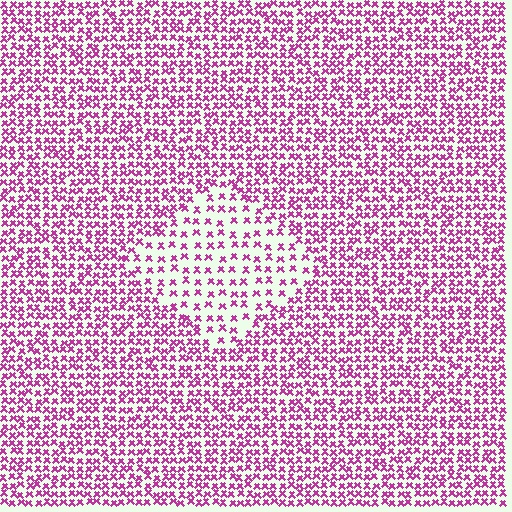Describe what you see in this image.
The image contains small magenta elements arranged at two different densities. A diamond-shaped region is visible where the elements are less densely packed than the surrounding area.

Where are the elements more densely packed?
The elements are more densely packed outside the diamond boundary.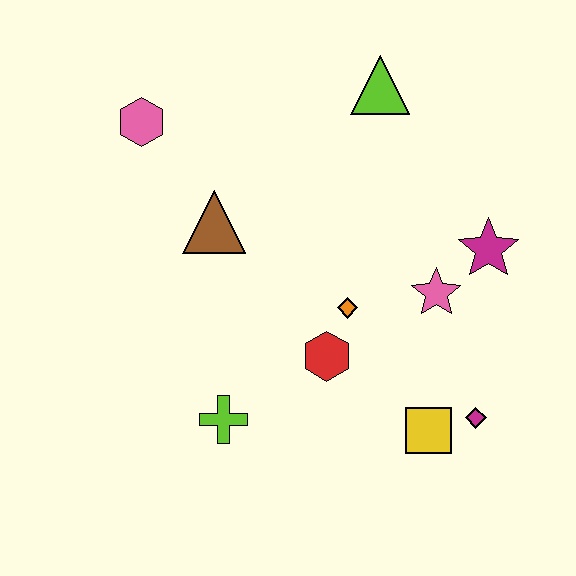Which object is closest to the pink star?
The magenta star is closest to the pink star.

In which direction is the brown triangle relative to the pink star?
The brown triangle is to the left of the pink star.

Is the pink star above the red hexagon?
Yes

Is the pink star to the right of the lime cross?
Yes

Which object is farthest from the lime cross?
The lime triangle is farthest from the lime cross.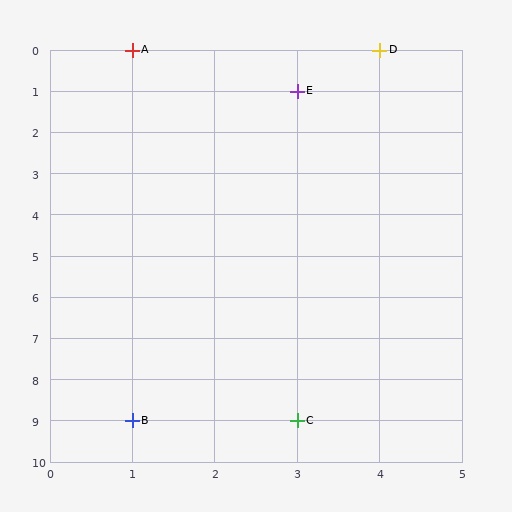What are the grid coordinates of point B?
Point B is at grid coordinates (1, 9).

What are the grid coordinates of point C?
Point C is at grid coordinates (3, 9).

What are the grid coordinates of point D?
Point D is at grid coordinates (4, 0).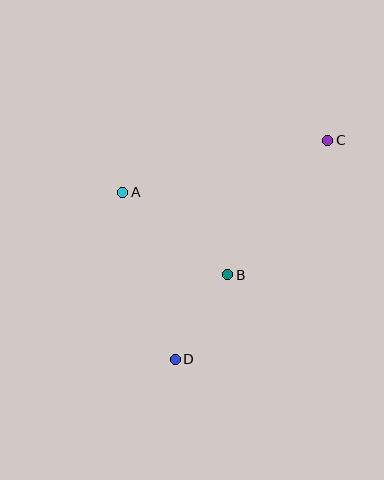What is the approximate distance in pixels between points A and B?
The distance between A and B is approximately 134 pixels.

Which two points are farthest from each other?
Points C and D are farthest from each other.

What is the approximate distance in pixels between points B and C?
The distance between B and C is approximately 167 pixels.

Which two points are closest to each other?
Points B and D are closest to each other.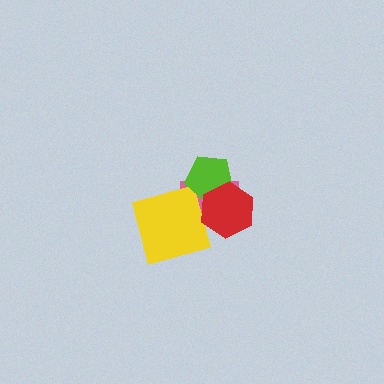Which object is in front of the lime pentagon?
The red hexagon is in front of the lime pentagon.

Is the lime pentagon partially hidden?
Yes, it is partially covered by another shape.